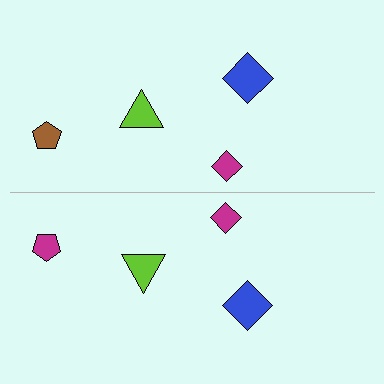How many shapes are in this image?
There are 8 shapes in this image.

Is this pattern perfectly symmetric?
No, the pattern is not perfectly symmetric. The magenta pentagon on the bottom side breaks the symmetry — its mirror counterpart is brown.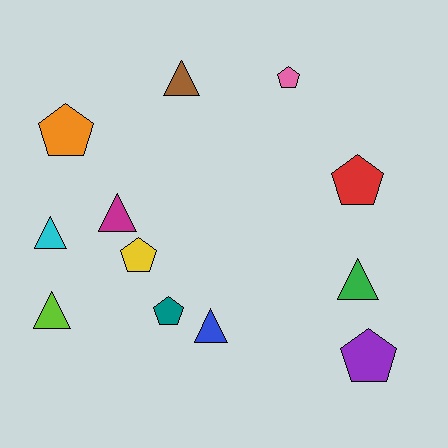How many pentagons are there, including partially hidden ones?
There are 6 pentagons.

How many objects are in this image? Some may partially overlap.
There are 12 objects.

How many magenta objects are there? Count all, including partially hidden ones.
There is 1 magenta object.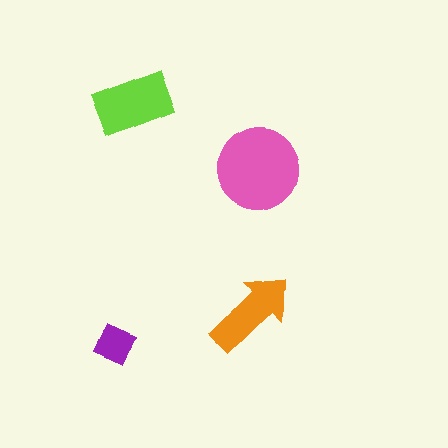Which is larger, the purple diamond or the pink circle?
The pink circle.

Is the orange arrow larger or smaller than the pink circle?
Smaller.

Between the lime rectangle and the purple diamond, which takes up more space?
The lime rectangle.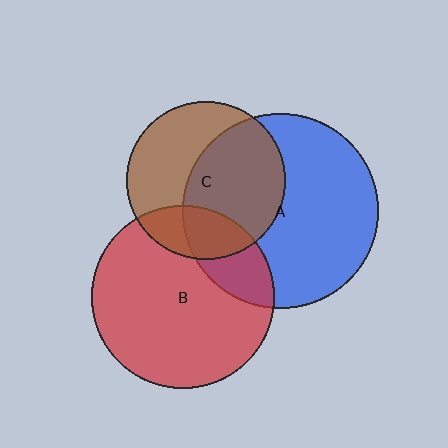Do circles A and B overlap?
Yes.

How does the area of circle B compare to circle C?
Approximately 1.3 times.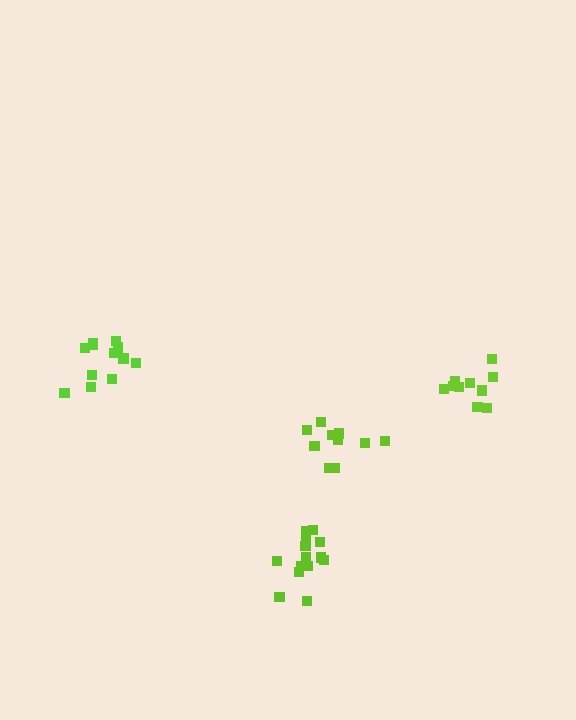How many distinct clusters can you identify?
There are 4 distinct clusters.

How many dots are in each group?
Group 1: 14 dots, Group 2: 12 dots, Group 3: 10 dots, Group 4: 10 dots (46 total).